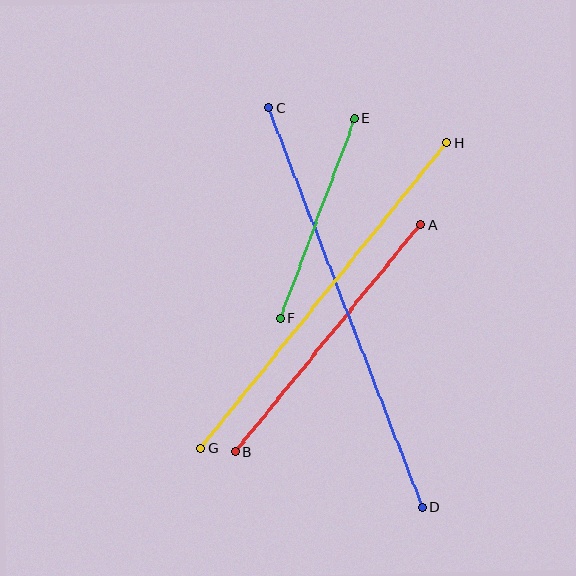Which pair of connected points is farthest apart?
Points C and D are farthest apart.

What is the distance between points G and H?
The distance is approximately 392 pixels.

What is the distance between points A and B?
The distance is approximately 293 pixels.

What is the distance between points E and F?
The distance is approximately 213 pixels.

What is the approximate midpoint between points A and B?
The midpoint is at approximately (328, 338) pixels.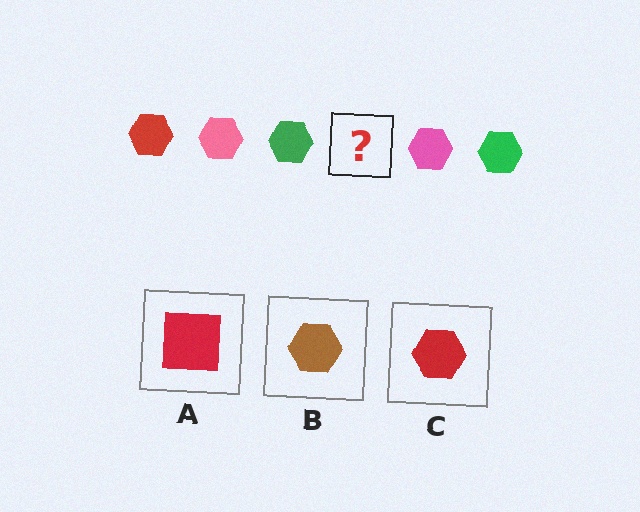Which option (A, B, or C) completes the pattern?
C.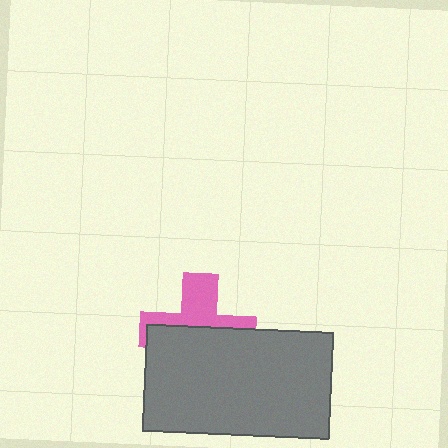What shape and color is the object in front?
The object in front is a gray rectangle.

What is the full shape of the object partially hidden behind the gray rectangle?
The partially hidden object is a pink cross.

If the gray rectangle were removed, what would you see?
You would see the complete pink cross.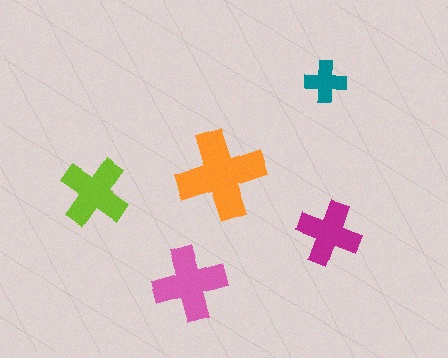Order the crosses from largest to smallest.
the orange one, the pink one, the lime one, the magenta one, the teal one.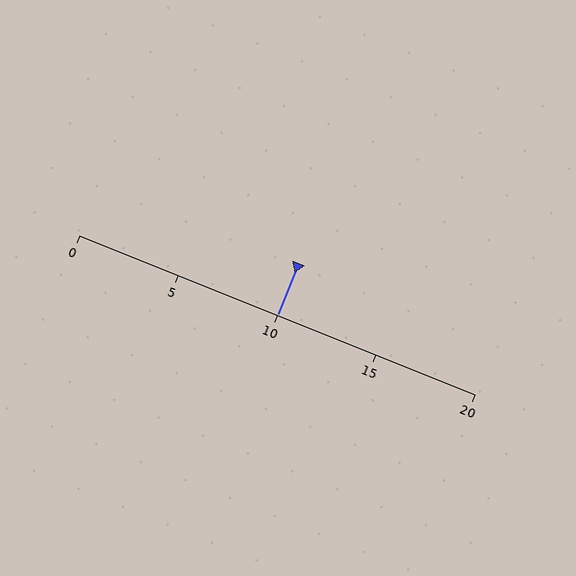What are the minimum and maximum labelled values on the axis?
The axis runs from 0 to 20.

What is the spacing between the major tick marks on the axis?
The major ticks are spaced 5 apart.